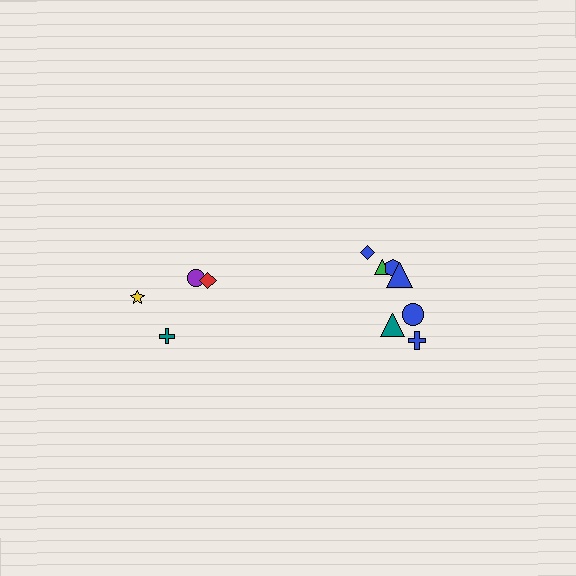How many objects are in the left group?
There are 4 objects.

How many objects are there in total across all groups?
There are 11 objects.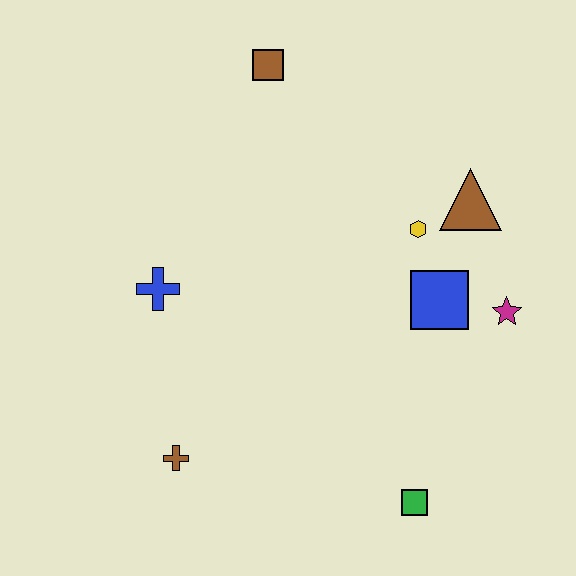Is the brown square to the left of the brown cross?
No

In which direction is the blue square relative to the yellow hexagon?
The blue square is below the yellow hexagon.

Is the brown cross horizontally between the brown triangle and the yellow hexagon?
No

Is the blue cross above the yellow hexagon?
No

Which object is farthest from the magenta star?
The brown cross is farthest from the magenta star.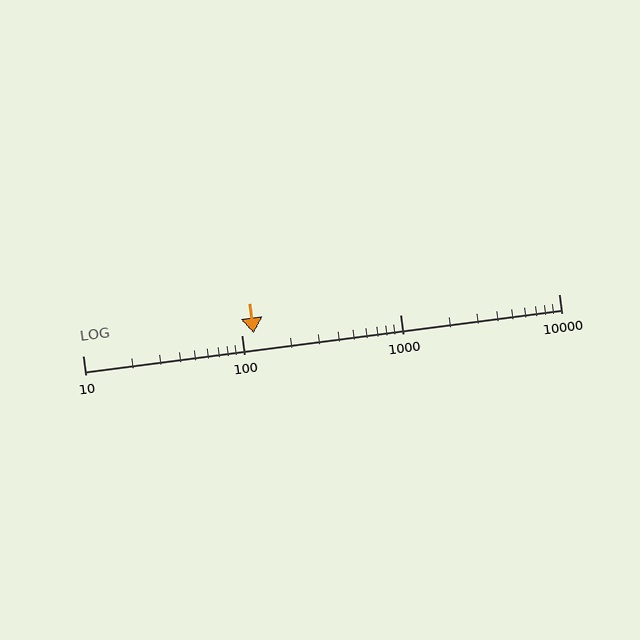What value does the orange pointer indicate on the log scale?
The pointer indicates approximately 120.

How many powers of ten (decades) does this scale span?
The scale spans 3 decades, from 10 to 10000.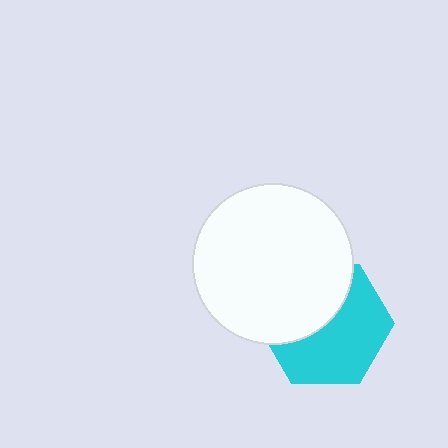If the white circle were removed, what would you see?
You would see the complete cyan hexagon.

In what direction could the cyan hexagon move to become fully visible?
The cyan hexagon could move down. That would shift it out from behind the white circle entirely.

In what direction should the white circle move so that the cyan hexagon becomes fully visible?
The white circle should move up. That is the shortest direction to clear the overlap and leave the cyan hexagon fully visible.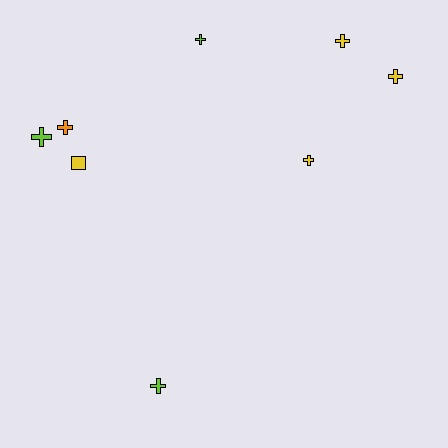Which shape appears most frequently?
Cross, with 7 objects.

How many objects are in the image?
There are 8 objects.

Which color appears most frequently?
Yellow, with 4 objects.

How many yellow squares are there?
There is 1 yellow square.